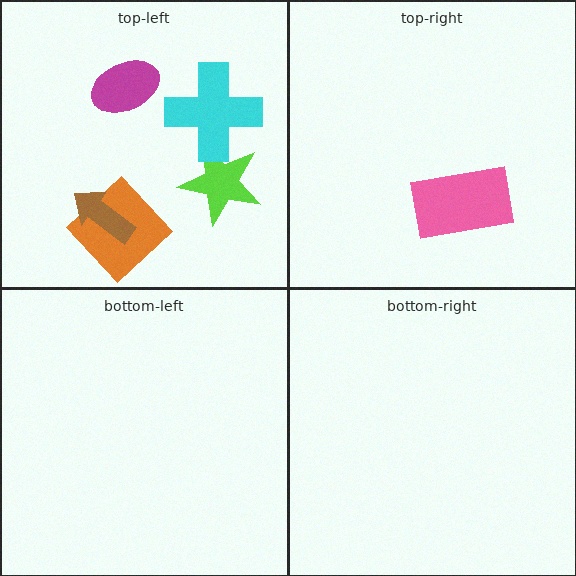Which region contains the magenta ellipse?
The top-left region.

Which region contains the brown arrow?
The top-left region.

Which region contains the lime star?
The top-left region.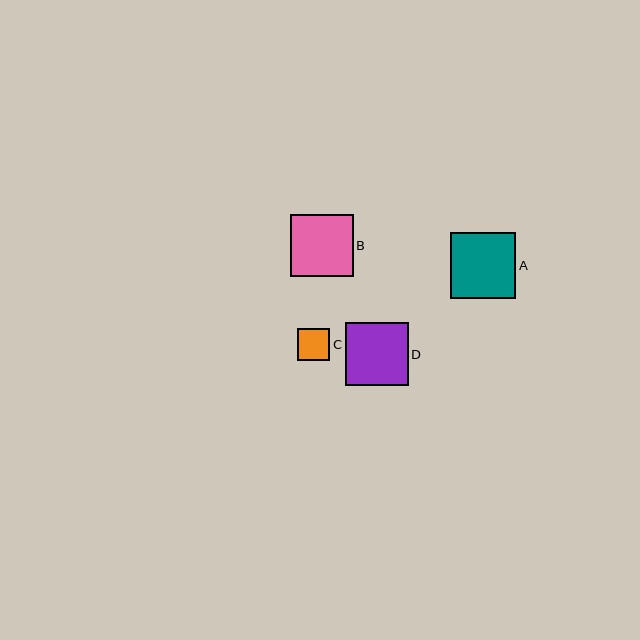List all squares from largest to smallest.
From largest to smallest: A, B, D, C.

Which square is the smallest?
Square C is the smallest with a size of approximately 32 pixels.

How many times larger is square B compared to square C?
Square B is approximately 2.0 times the size of square C.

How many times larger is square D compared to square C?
Square D is approximately 2.0 times the size of square C.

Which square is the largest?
Square A is the largest with a size of approximately 66 pixels.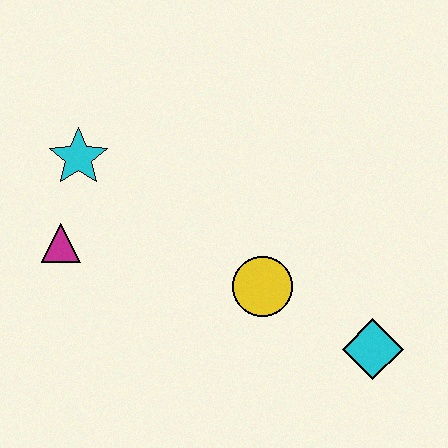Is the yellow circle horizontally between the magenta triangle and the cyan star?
No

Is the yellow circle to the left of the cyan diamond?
Yes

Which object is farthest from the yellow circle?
The cyan star is farthest from the yellow circle.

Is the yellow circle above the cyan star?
No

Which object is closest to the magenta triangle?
The cyan star is closest to the magenta triangle.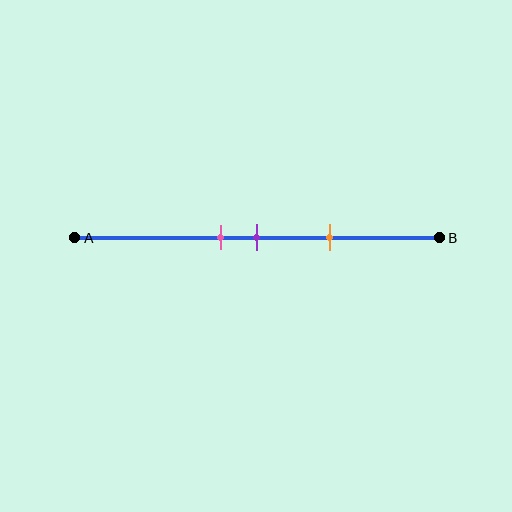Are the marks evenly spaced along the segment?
Yes, the marks are approximately evenly spaced.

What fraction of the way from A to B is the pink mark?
The pink mark is approximately 40% (0.4) of the way from A to B.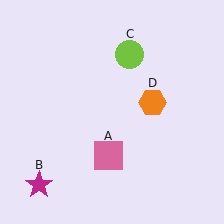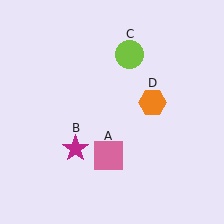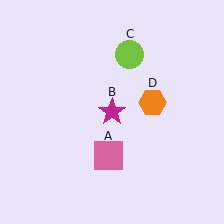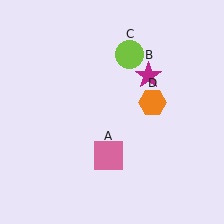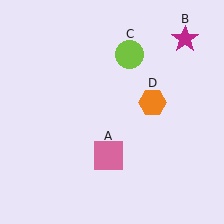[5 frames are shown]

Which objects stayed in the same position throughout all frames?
Pink square (object A) and lime circle (object C) and orange hexagon (object D) remained stationary.